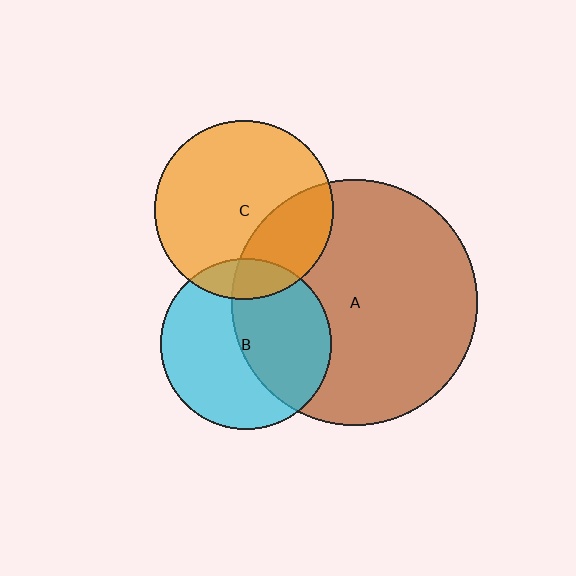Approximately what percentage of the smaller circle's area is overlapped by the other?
Approximately 45%.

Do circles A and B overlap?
Yes.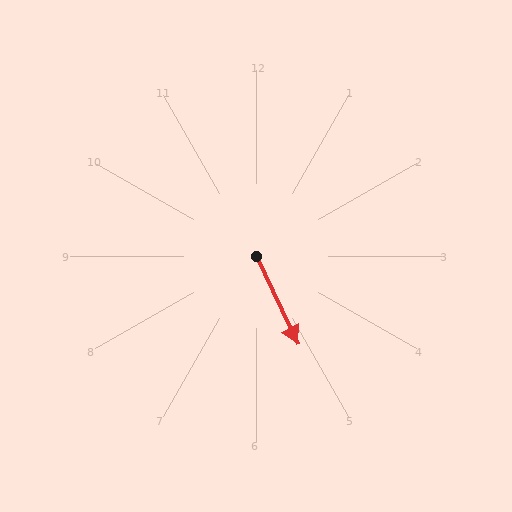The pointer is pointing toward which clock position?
Roughly 5 o'clock.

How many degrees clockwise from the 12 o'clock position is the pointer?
Approximately 155 degrees.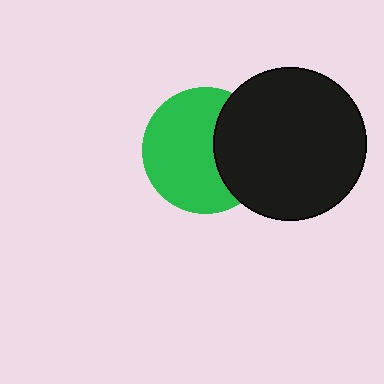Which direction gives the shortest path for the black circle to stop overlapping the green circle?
Moving right gives the shortest separation.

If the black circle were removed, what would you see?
You would see the complete green circle.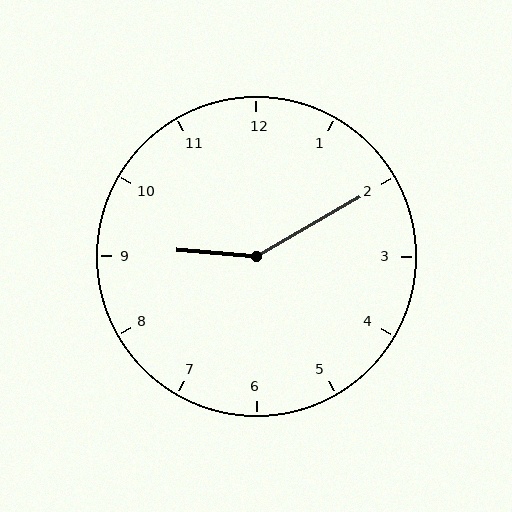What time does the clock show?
9:10.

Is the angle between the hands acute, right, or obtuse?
It is obtuse.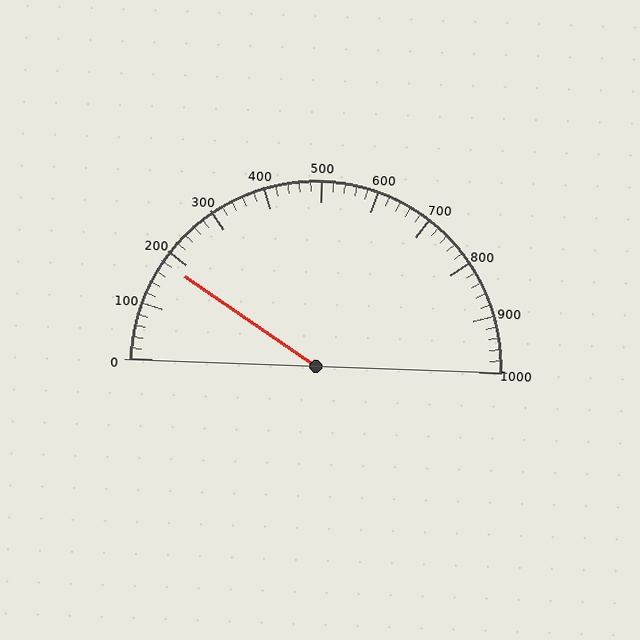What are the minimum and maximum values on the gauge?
The gauge ranges from 0 to 1000.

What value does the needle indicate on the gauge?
The needle indicates approximately 180.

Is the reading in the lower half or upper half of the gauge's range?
The reading is in the lower half of the range (0 to 1000).